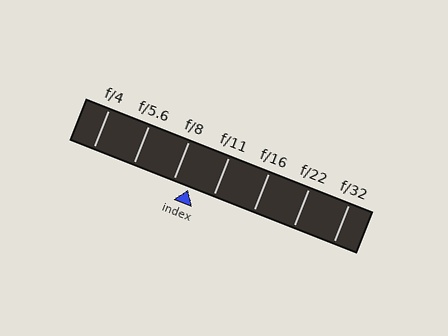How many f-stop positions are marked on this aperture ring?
There are 7 f-stop positions marked.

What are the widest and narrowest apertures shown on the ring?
The widest aperture shown is f/4 and the narrowest is f/32.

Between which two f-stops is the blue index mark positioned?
The index mark is between f/8 and f/11.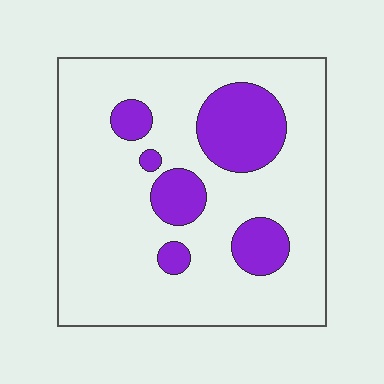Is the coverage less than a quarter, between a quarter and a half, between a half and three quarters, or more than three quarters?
Less than a quarter.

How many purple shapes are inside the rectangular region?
6.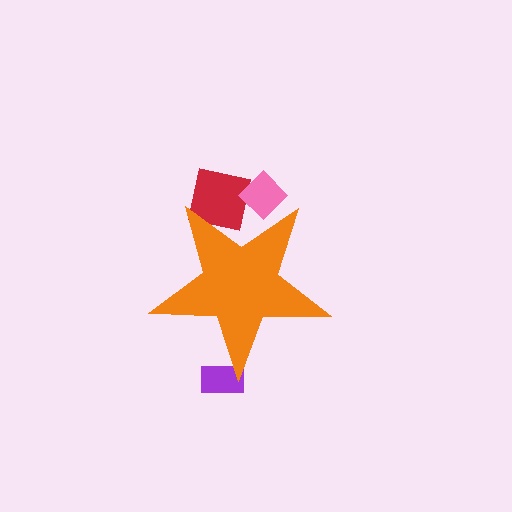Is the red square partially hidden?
Yes, the red square is partially hidden behind the orange star.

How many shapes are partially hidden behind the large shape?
3 shapes are partially hidden.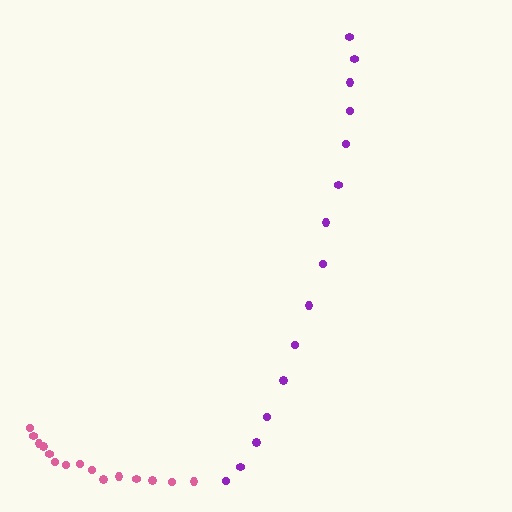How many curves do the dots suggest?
There are 2 distinct paths.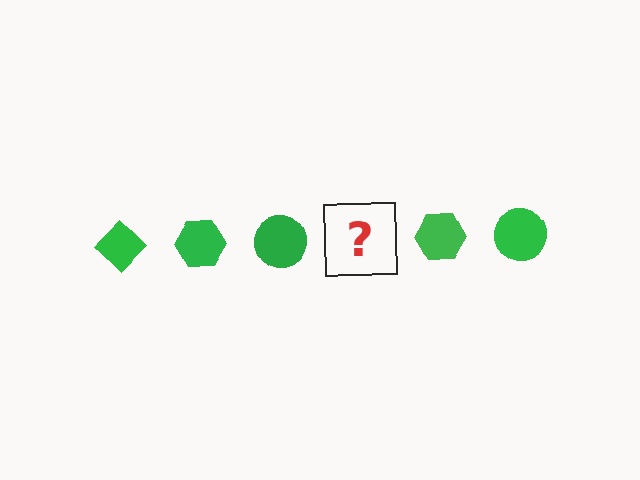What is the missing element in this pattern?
The missing element is a green diamond.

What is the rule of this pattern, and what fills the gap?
The rule is that the pattern cycles through diamond, hexagon, circle shapes in green. The gap should be filled with a green diamond.